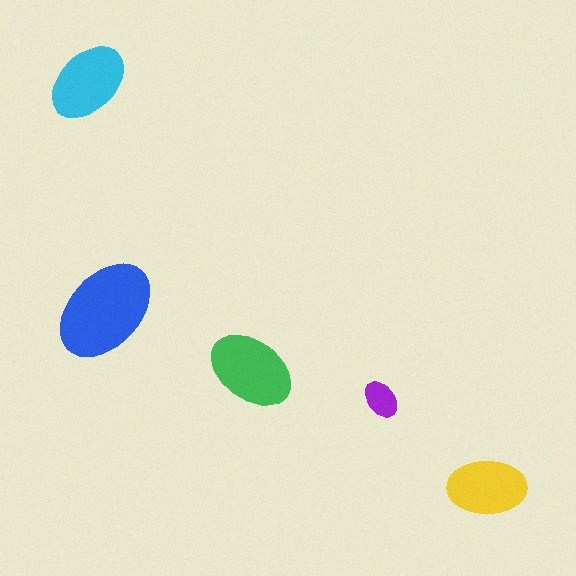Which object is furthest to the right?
The yellow ellipse is rightmost.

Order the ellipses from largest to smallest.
the blue one, the green one, the cyan one, the yellow one, the purple one.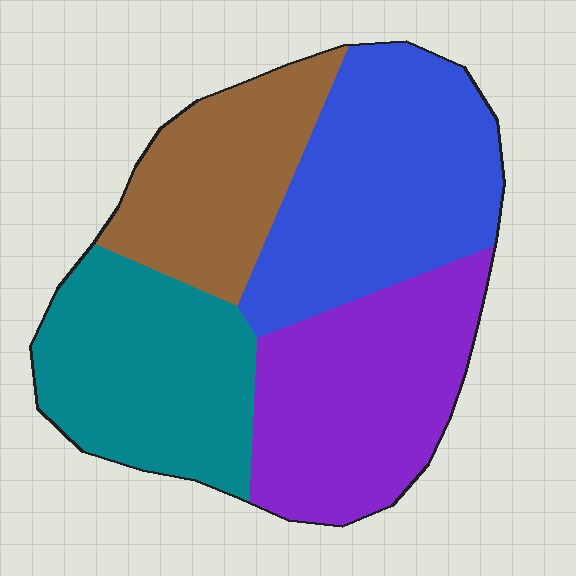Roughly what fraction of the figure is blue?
Blue covers around 30% of the figure.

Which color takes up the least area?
Brown, at roughly 20%.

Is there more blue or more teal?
Blue.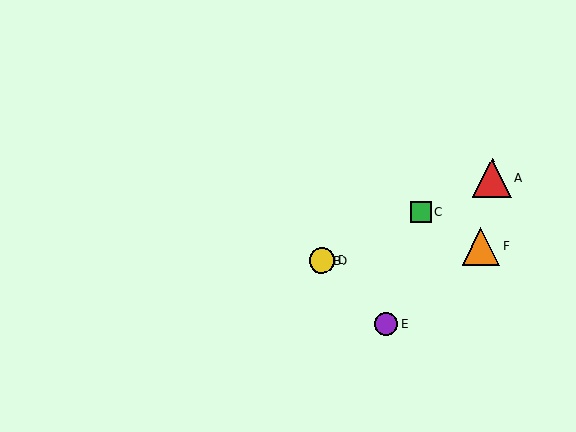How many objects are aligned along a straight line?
4 objects (A, B, C, D) are aligned along a straight line.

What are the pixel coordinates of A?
Object A is at (492, 177).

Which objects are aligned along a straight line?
Objects A, B, C, D are aligned along a straight line.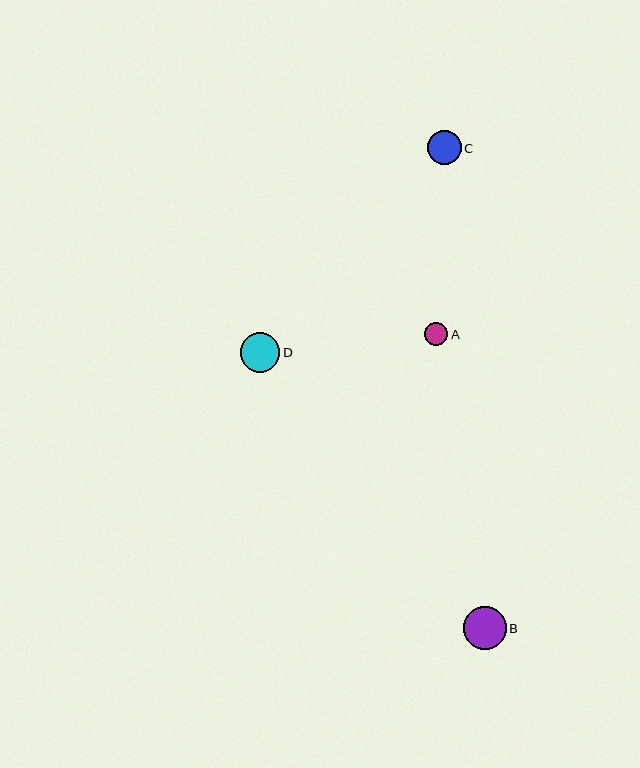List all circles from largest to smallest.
From largest to smallest: B, D, C, A.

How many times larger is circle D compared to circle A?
Circle D is approximately 1.7 times the size of circle A.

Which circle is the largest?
Circle B is the largest with a size of approximately 43 pixels.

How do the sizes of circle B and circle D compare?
Circle B and circle D are approximately the same size.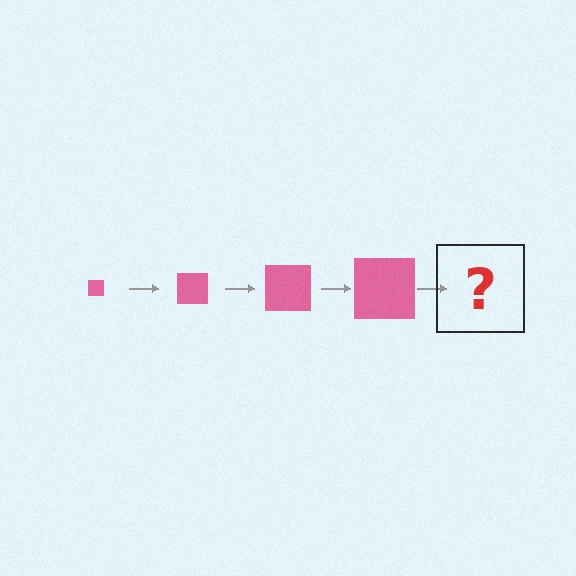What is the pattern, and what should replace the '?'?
The pattern is that the square gets progressively larger each step. The '?' should be a pink square, larger than the previous one.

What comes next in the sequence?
The next element should be a pink square, larger than the previous one.